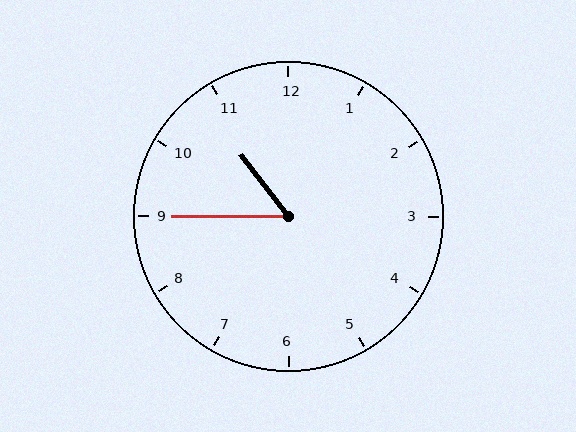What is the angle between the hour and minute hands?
Approximately 52 degrees.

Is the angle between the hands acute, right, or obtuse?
It is acute.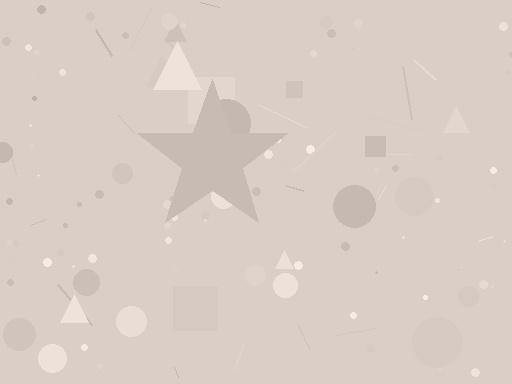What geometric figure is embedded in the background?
A star is embedded in the background.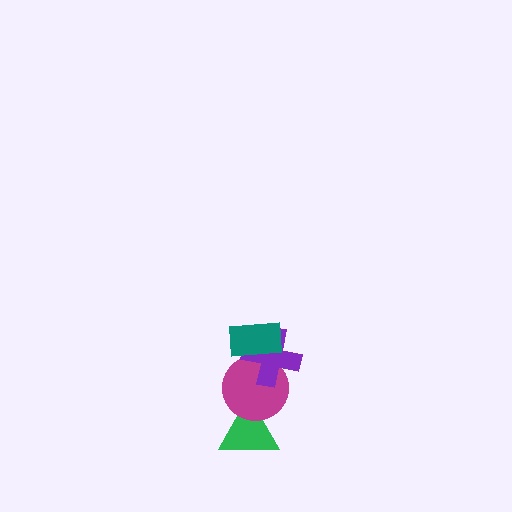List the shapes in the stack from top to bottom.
From top to bottom: the teal rectangle, the purple cross, the magenta circle, the green triangle.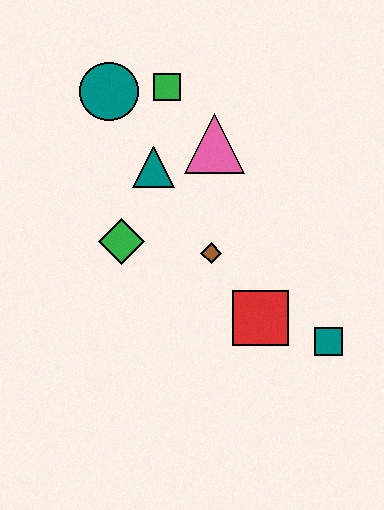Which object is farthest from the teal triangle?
The teal square is farthest from the teal triangle.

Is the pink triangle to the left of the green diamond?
No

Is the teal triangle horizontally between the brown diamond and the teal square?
No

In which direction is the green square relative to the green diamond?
The green square is above the green diamond.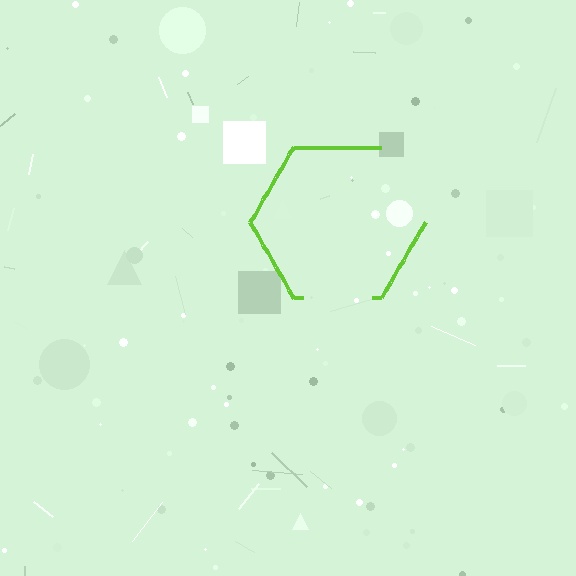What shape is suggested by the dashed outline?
The dashed outline suggests a hexagon.